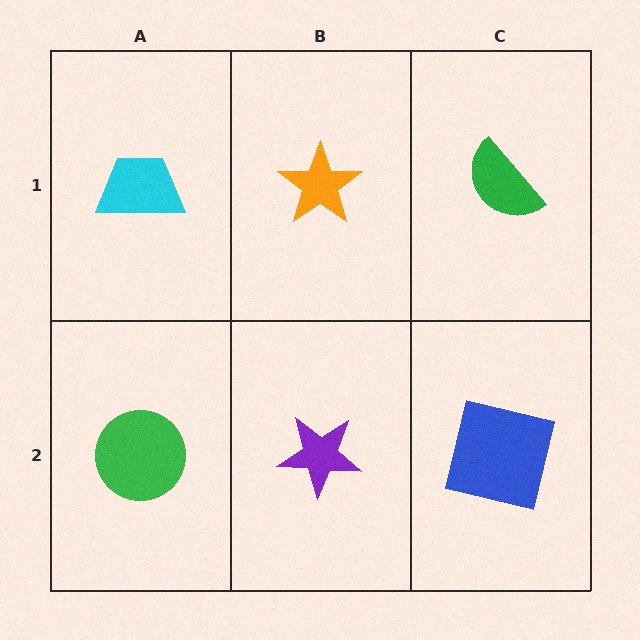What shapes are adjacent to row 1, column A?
A green circle (row 2, column A), an orange star (row 1, column B).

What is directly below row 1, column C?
A blue square.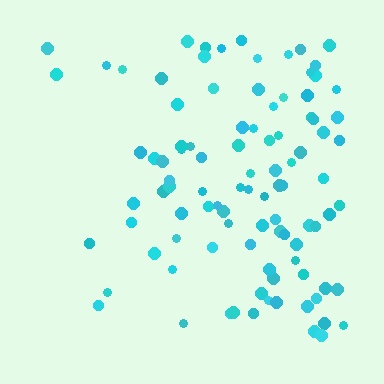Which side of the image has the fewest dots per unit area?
The left.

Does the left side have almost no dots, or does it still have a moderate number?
Still a moderate number, just noticeably fewer than the right.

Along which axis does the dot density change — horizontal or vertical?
Horizontal.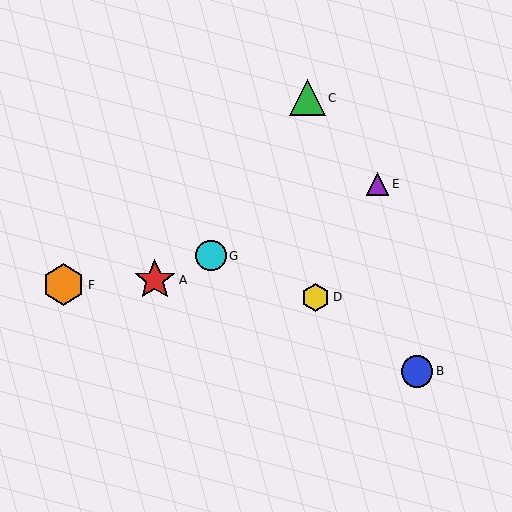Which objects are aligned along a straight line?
Objects A, E, G are aligned along a straight line.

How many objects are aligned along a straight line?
3 objects (A, E, G) are aligned along a straight line.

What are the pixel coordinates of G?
Object G is at (211, 256).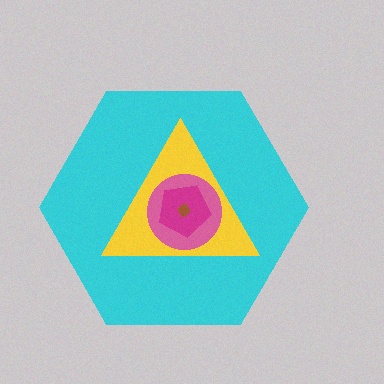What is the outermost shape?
The cyan hexagon.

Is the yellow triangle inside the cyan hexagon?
Yes.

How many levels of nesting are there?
5.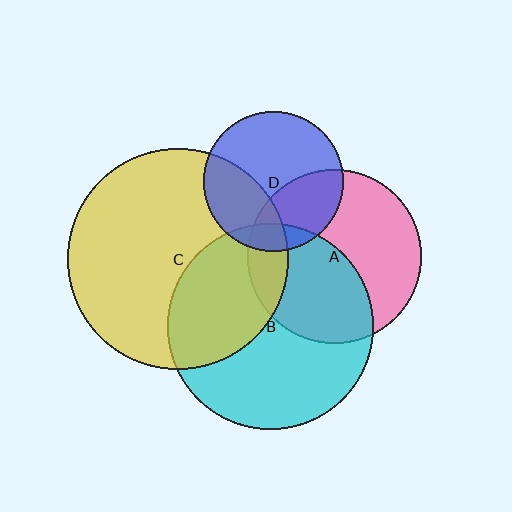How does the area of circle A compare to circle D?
Approximately 1.5 times.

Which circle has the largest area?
Circle C (yellow).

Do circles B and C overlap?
Yes.